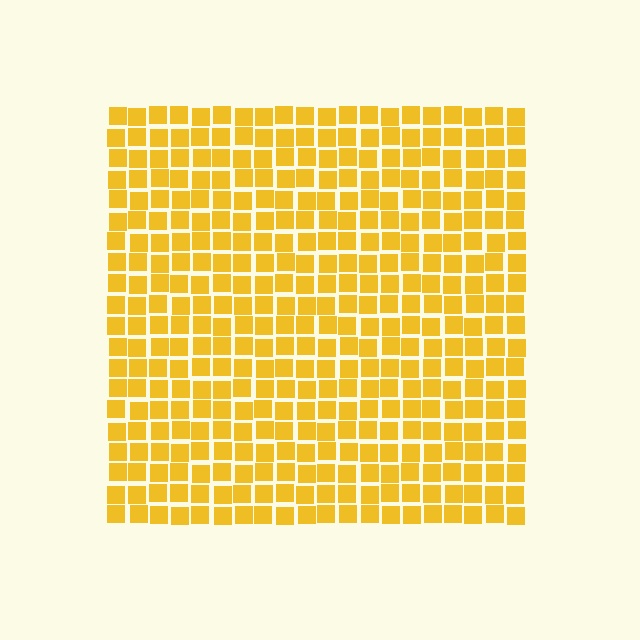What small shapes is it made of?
It is made of small squares.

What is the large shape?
The large shape is a square.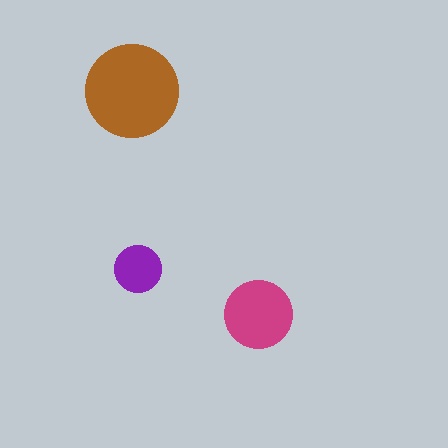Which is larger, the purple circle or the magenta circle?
The magenta one.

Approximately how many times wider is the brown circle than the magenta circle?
About 1.5 times wider.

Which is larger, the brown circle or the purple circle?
The brown one.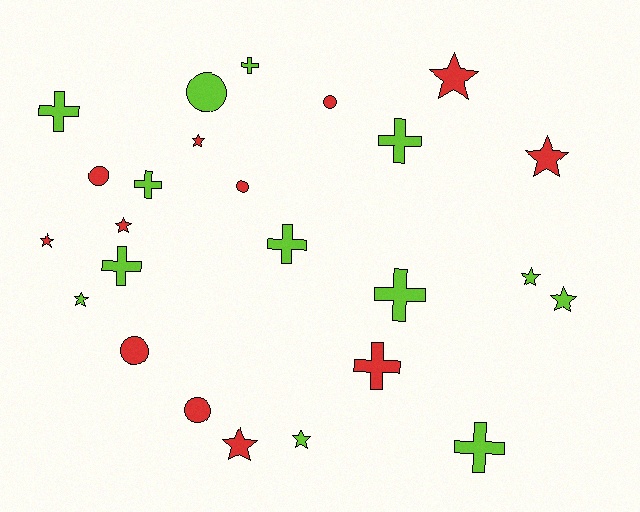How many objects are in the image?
There are 25 objects.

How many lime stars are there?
There are 4 lime stars.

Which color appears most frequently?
Lime, with 13 objects.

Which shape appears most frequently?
Star, with 10 objects.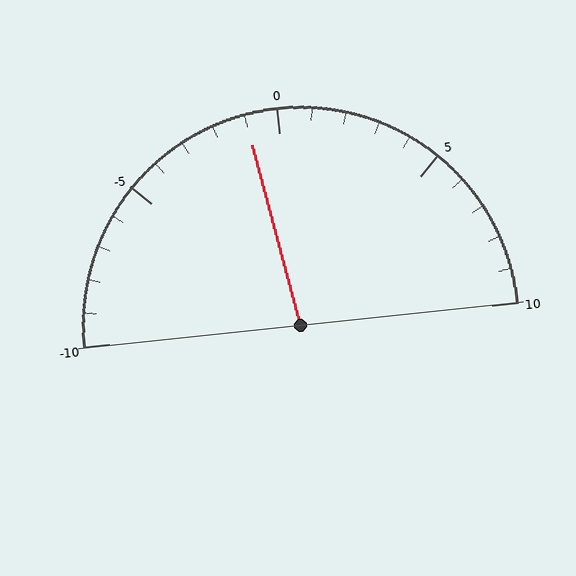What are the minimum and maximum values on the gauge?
The gauge ranges from -10 to 10.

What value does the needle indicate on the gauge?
The needle indicates approximately -1.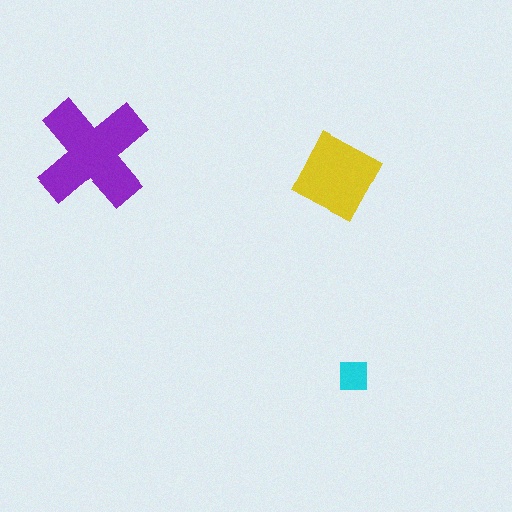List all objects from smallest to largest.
The cyan square, the yellow diamond, the purple cross.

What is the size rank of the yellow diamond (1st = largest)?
2nd.